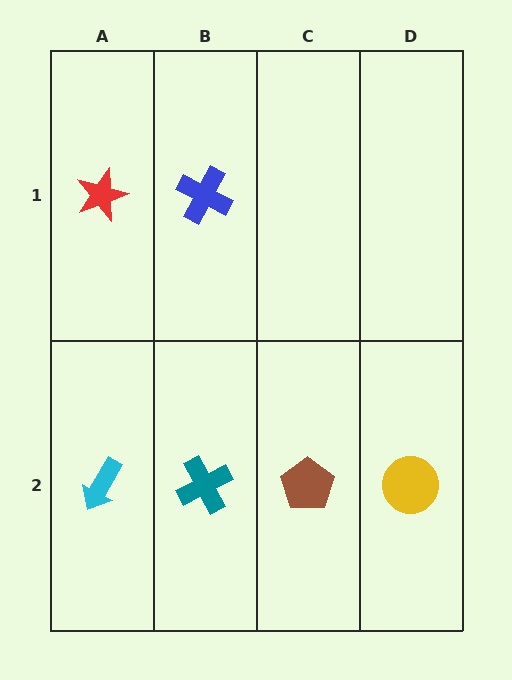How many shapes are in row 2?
4 shapes.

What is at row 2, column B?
A teal cross.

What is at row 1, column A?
A red star.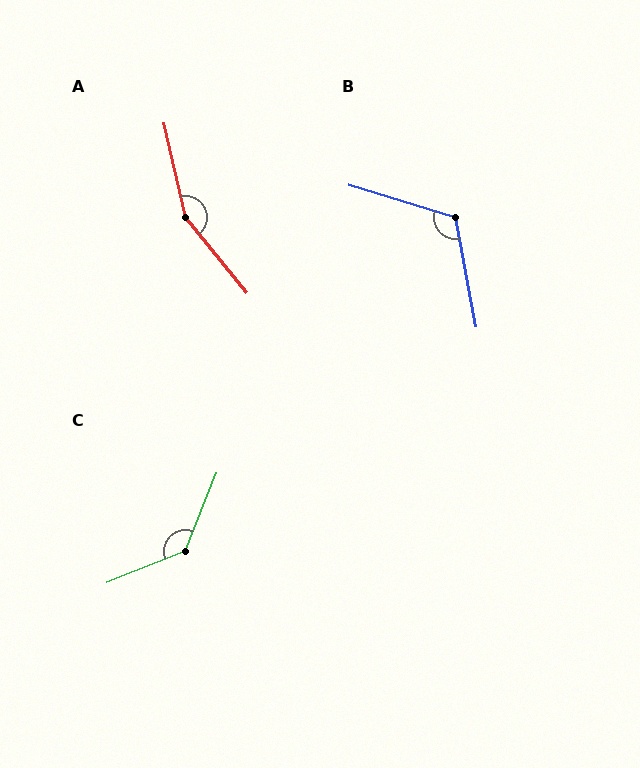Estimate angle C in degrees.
Approximately 133 degrees.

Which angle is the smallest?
B, at approximately 118 degrees.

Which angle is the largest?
A, at approximately 154 degrees.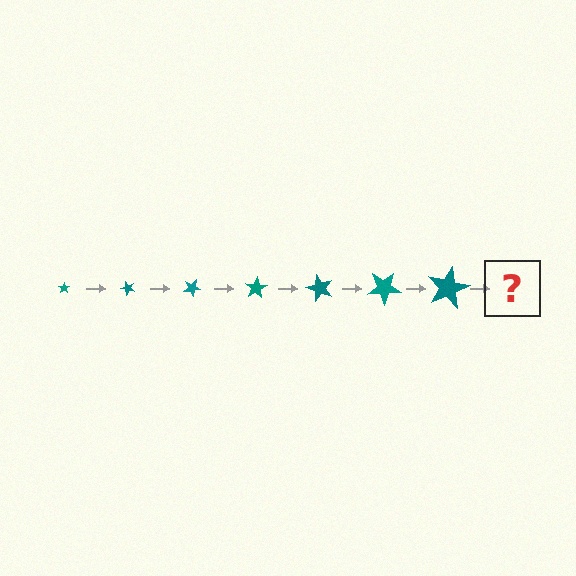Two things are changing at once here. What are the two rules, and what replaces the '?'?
The two rules are that the star grows larger each step and it rotates 50 degrees each step. The '?' should be a star, larger than the previous one and rotated 350 degrees from the start.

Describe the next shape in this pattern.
It should be a star, larger than the previous one and rotated 350 degrees from the start.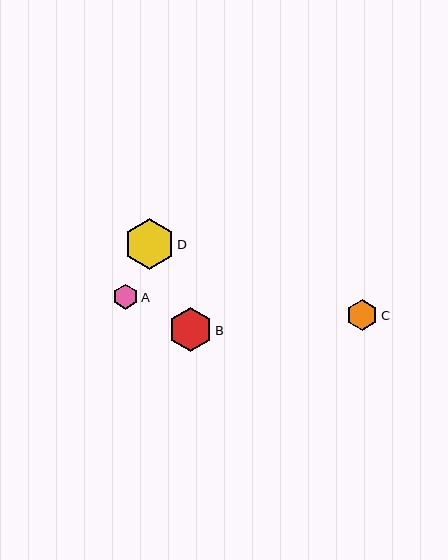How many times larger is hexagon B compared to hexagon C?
Hexagon B is approximately 1.4 times the size of hexagon C.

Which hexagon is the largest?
Hexagon D is the largest with a size of approximately 50 pixels.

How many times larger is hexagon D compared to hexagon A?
Hexagon D is approximately 2.0 times the size of hexagon A.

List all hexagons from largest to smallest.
From largest to smallest: D, B, C, A.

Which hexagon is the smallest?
Hexagon A is the smallest with a size of approximately 25 pixels.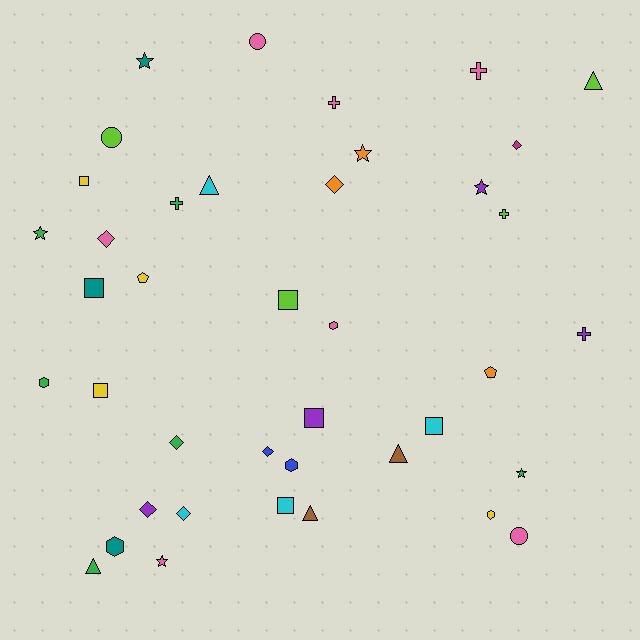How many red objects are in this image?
There are no red objects.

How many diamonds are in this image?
There are 7 diamonds.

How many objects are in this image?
There are 40 objects.